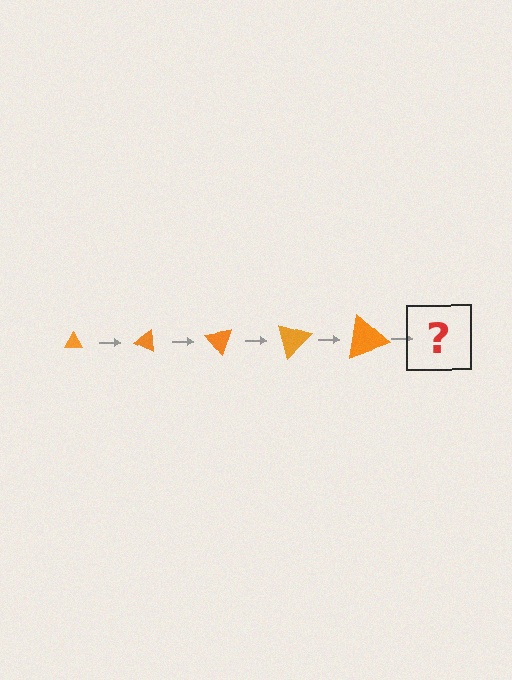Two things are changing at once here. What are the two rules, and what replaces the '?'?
The two rules are that the triangle grows larger each step and it rotates 25 degrees each step. The '?' should be a triangle, larger than the previous one and rotated 125 degrees from the start.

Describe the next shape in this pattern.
It should be a triangle, larger than the previous one and rotated 125 degrees from the start.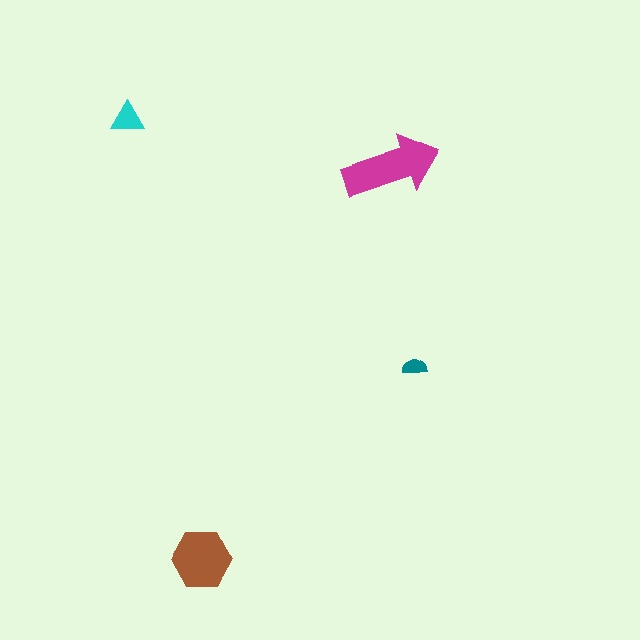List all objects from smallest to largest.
The teal semicircle, the cyan triangle, the brown hexagon, the magenta arrow.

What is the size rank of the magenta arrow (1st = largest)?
1st.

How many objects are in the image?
There are 4 objects in the image.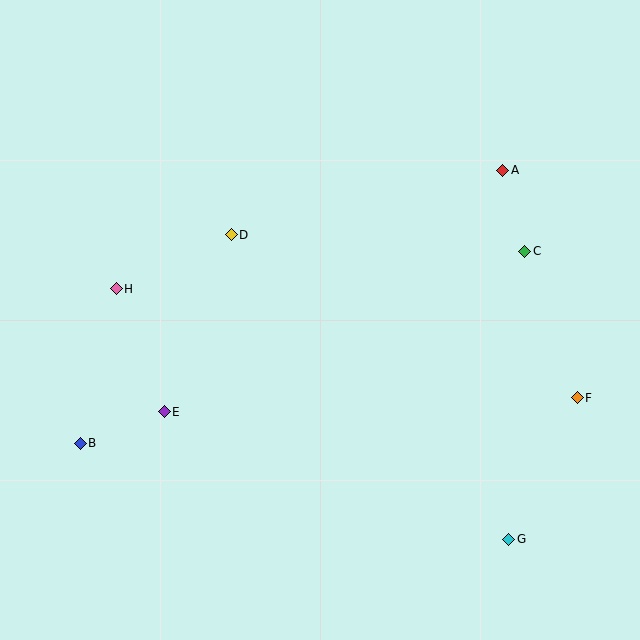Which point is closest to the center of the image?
Point D at (231, 235) is closest to the center.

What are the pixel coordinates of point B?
Point B is at (80, 443).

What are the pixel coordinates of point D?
Point D is at (231, 235).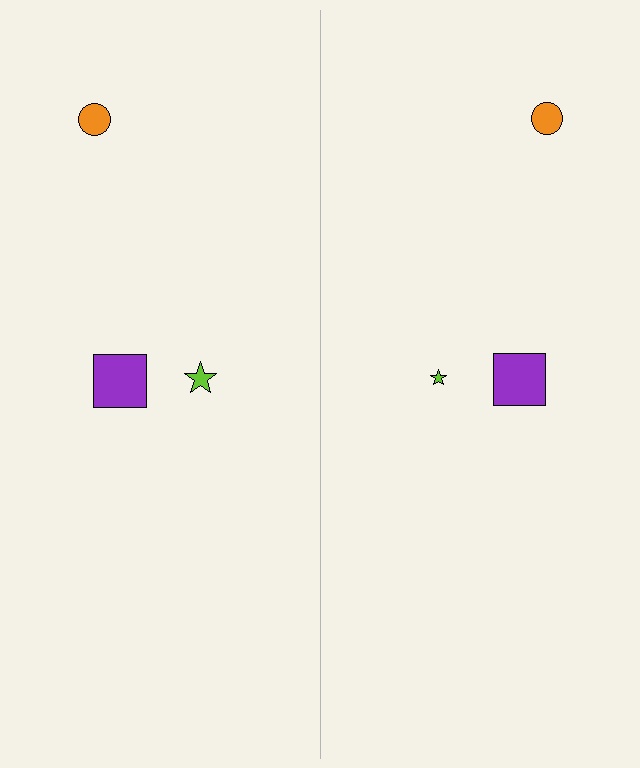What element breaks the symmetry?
The lime star on the right side has a different size than its mirror counterpart.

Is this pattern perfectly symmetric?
No, the pattern is not perfectly symmetric. The lime star on the right side has a different size than its mirror counterpart.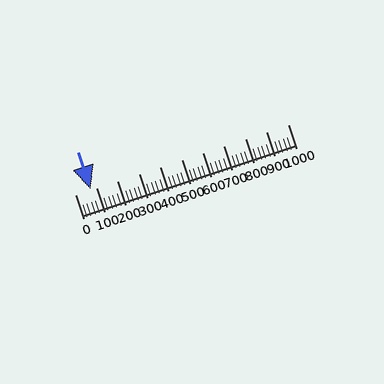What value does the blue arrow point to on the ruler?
The blue arrow points to approximately 74.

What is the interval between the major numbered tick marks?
The major tick marks are spaced 100 units apart.